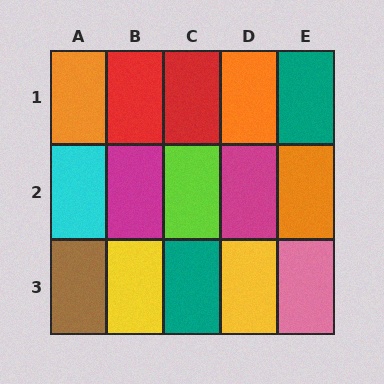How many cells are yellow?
2 cells are yellow.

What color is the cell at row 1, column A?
Orange.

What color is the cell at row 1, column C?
Red.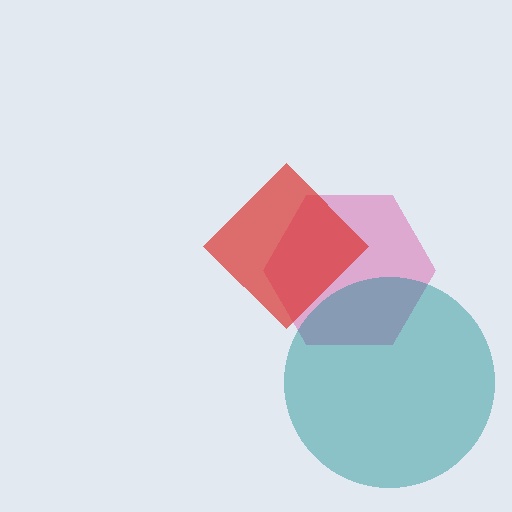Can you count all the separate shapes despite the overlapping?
Yes, there are 3 separate shapes.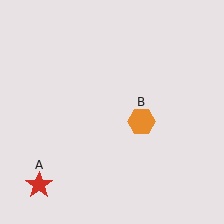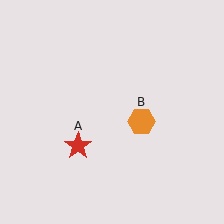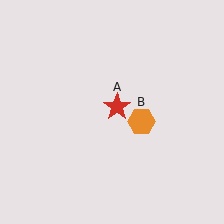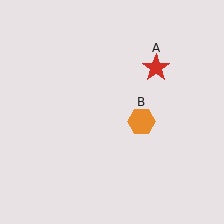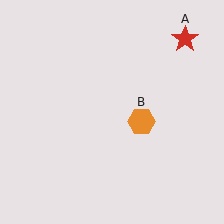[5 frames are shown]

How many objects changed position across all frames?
1 object changed position: red star (object A).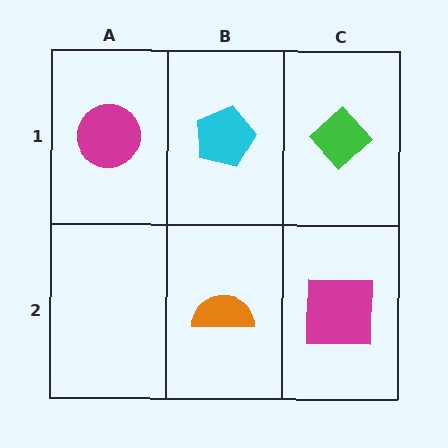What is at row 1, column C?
A green diamond.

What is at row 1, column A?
A magenta circle.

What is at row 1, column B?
A cyan pentagon.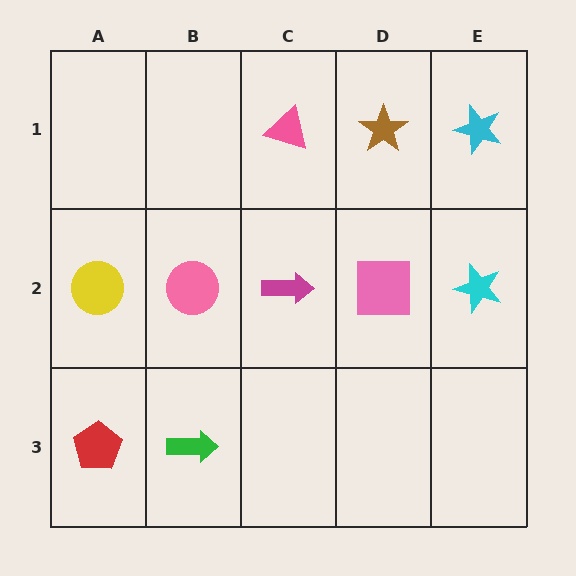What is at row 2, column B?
A pink circle.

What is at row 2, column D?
A pink square.